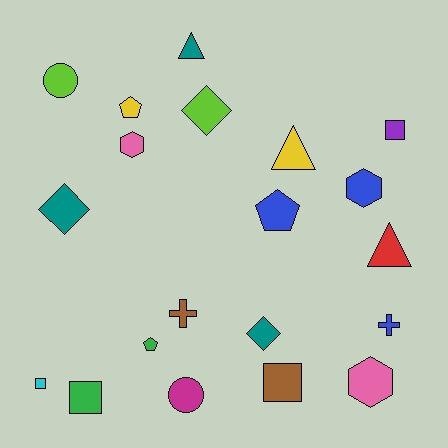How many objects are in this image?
There are 20 objects.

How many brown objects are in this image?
There are 2 brown objects.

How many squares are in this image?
There are 4 squares.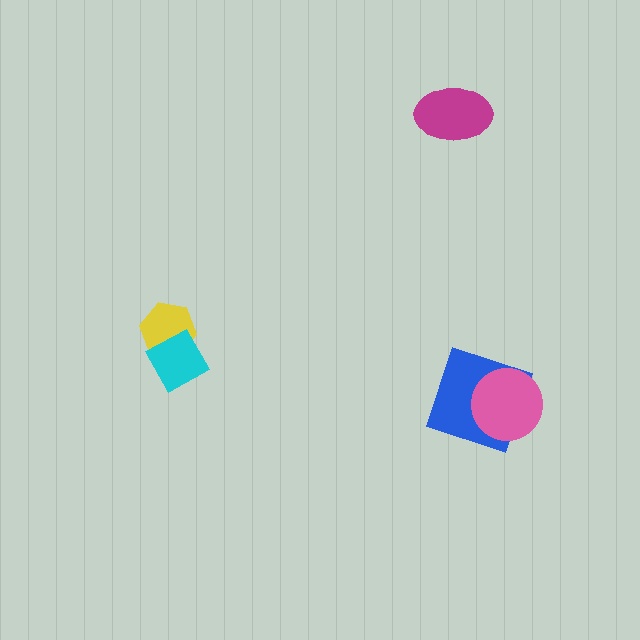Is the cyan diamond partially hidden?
No, no other shape covers it.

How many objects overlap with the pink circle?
1 object overlaps with the pink circle.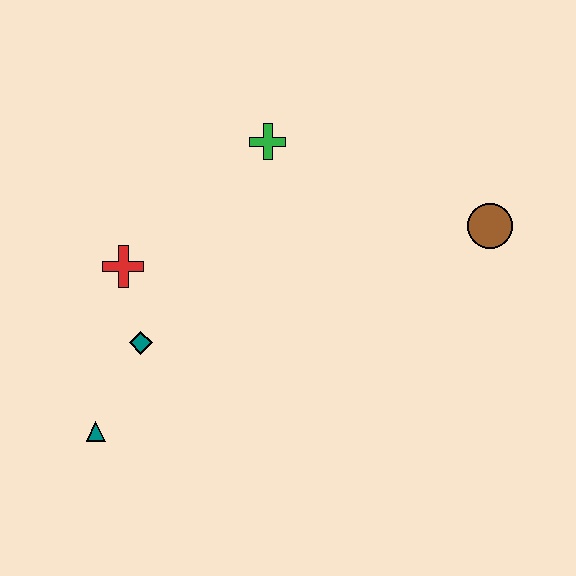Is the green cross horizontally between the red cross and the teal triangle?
No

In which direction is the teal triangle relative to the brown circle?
The teal triangle is to the left of the brown circle.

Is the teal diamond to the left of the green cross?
Yes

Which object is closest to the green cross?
The red cross is closest to the green cross.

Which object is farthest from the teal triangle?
The brown circle is farthest from the teal triangle.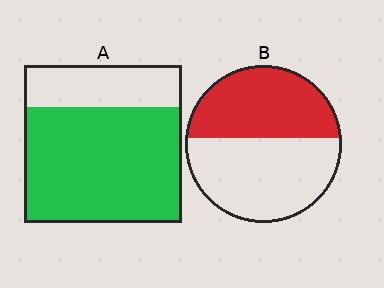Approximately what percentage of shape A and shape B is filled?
A is approximately 75% and B is approximately 45%.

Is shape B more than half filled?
No.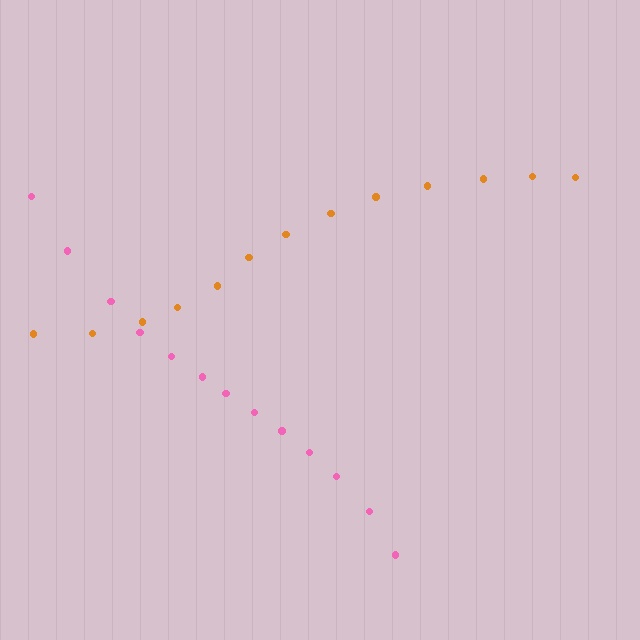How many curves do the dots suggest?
There are 2 distinct paths.